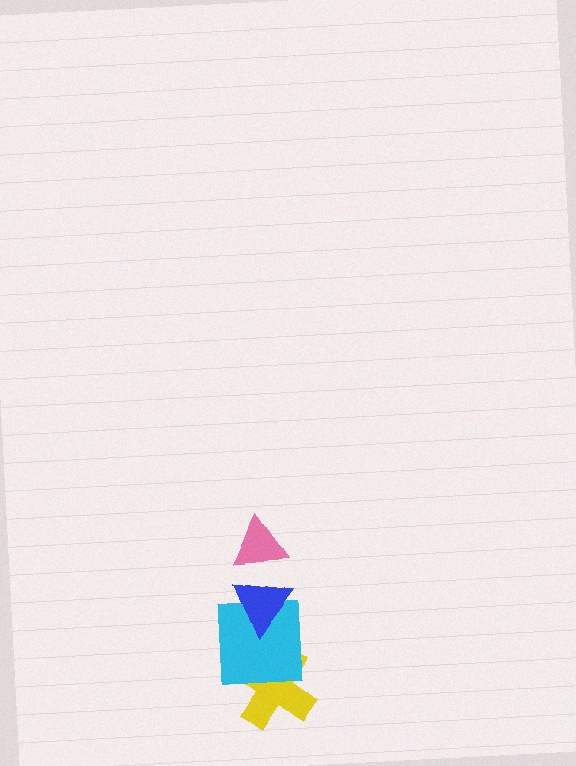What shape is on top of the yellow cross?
The cyan square is on top of the yellow cross.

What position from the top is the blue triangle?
The blue triangle is 2nd from the top.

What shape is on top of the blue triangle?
The pink triangle is on top of the blue triangle.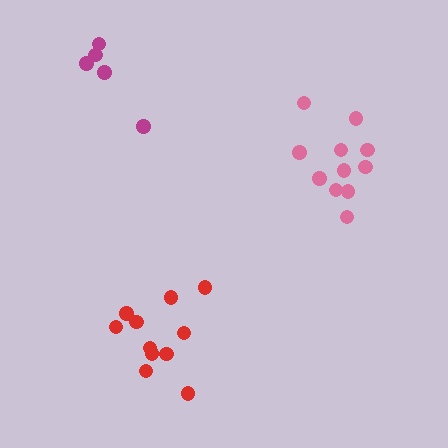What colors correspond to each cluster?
The clusters are colored: pink, magenta, red.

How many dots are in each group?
Group 1: 11 dots, Group 2: 6 dots, Group 3: 11 dots (28 total).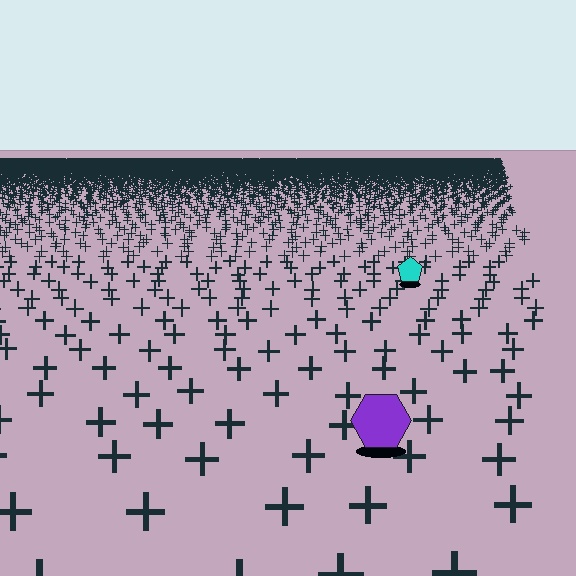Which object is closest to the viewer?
The purple hexagon is closest. The texture marks near it are larger and more spread out.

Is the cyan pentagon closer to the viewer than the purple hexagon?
No. The purple hexagon is closer — you can tell from the texture gradient: the ground texture is coarser near it.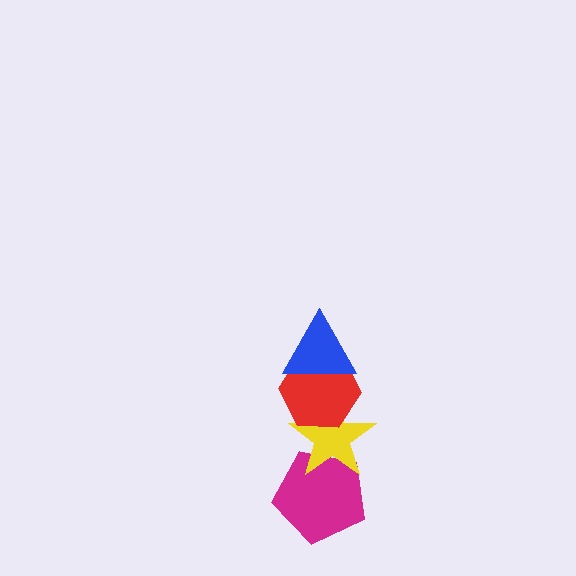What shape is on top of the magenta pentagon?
The yellow star is on top of the magenta pentagon.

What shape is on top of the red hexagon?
The blue triangle is on top of the red hexagon.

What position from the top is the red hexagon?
The red hexagon is 2nd from the top.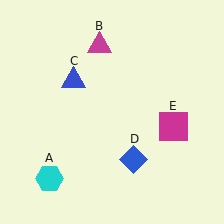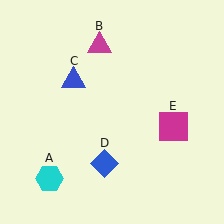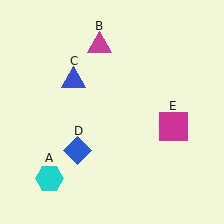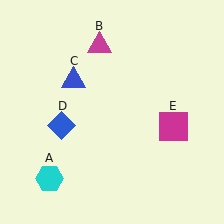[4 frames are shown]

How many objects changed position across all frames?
1 object changed position: blue diamond (object D).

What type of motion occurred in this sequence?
The blue diamond (object D) rotated clockwise around the center of the scene.